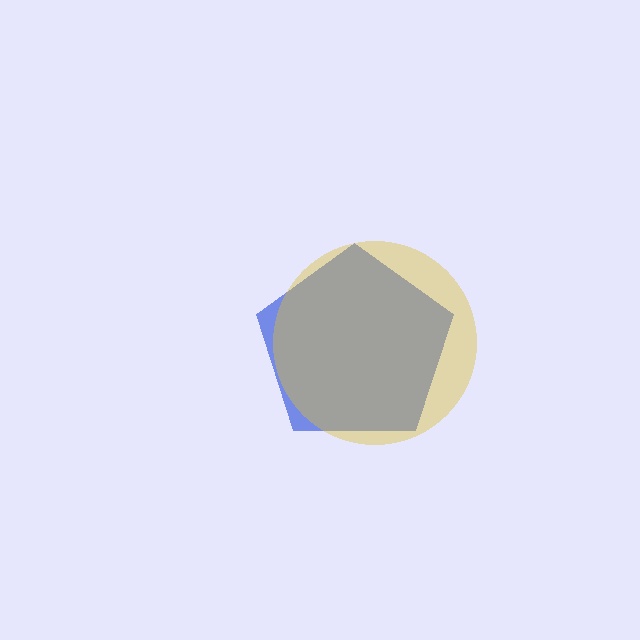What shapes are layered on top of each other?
The layered shapes are: a blue pentagon, a yellow circle.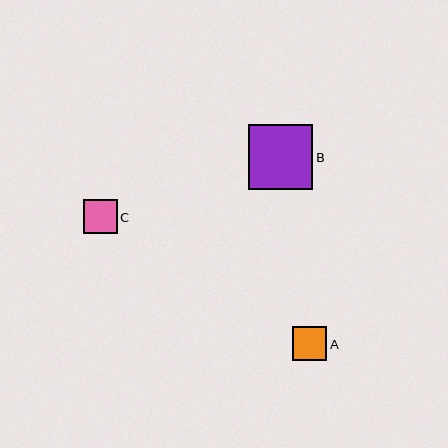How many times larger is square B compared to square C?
Square B is approximately 1.9 times the size of square C.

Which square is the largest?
Square B is the largest with a size of approximately 64 pixels.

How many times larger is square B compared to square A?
Square B is approximately 1.9 times the size of square A.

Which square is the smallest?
Square C is the smallest with a size of approximately 34 pixels.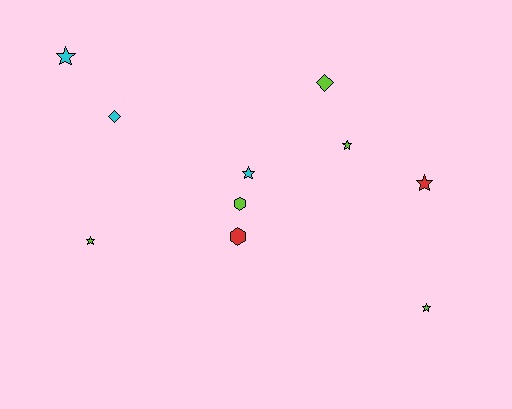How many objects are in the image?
There are 10 objects.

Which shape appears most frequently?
Star, with 6 objects.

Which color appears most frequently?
Lime, with 5 objects.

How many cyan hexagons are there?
There are no cyan hexagons.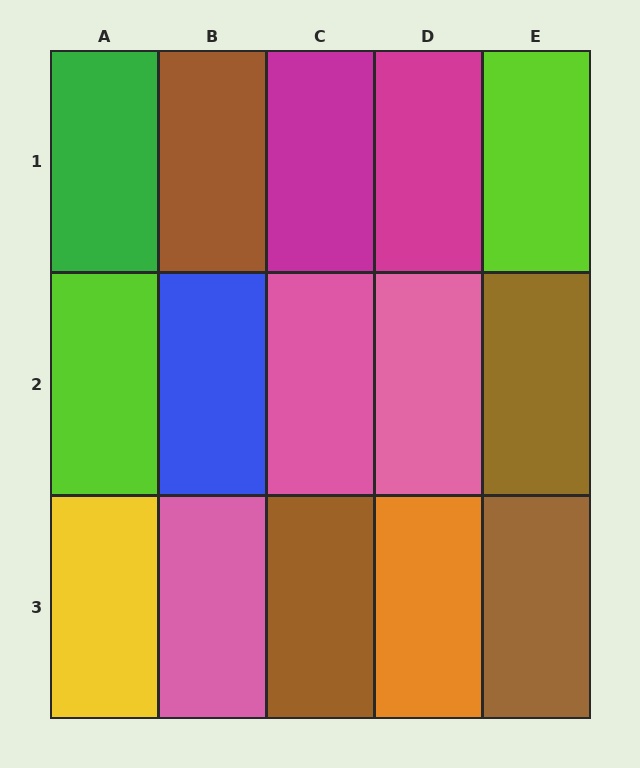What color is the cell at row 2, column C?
Pink.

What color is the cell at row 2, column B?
Blue.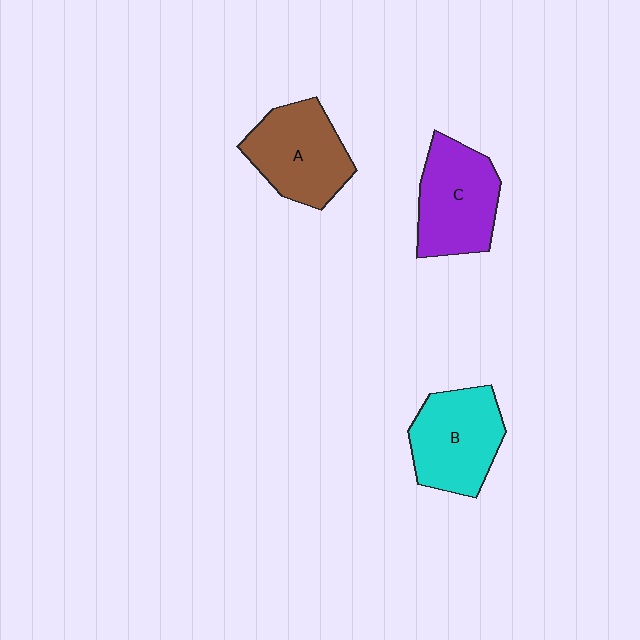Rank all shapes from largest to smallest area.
From largest to smallest: C (purple), B (cyan), A (brown).